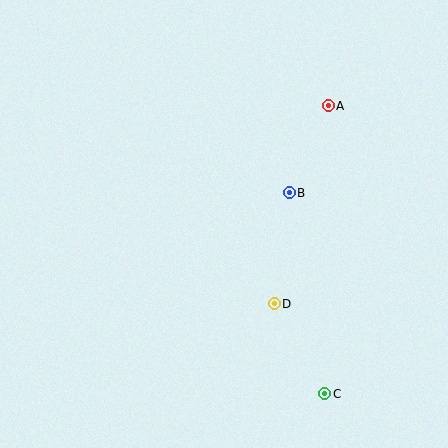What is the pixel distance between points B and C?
The distance between B and C is 204 pixels.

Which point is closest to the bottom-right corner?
Point C is closest to the bottom-right corner.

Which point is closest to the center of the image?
Point B at (289, 193) is closest to the center.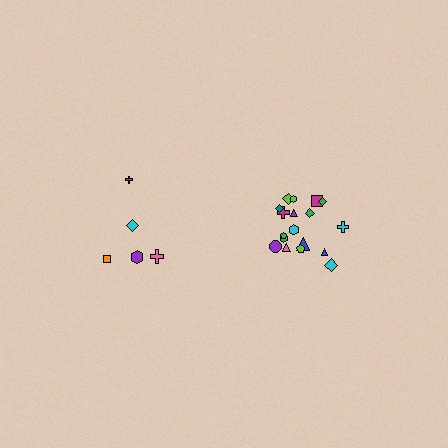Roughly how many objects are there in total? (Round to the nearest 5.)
Roughly 25 objects in total.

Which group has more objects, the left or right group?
The right group.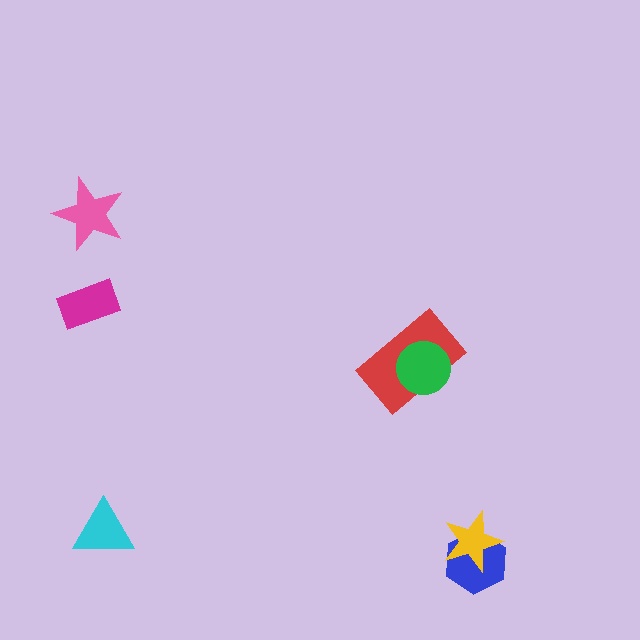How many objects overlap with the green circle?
1 object overlaps with the green circle.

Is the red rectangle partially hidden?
Yes, it is partially covered by another shape.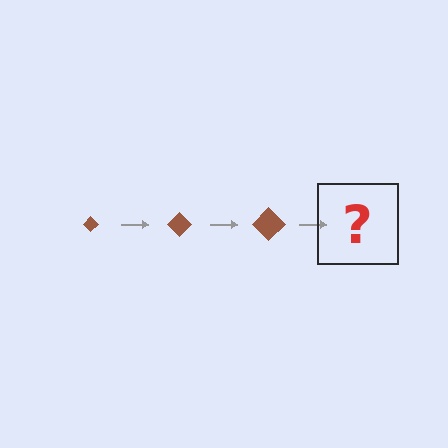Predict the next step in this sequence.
The next step is a brown diamond, larger than the previous one.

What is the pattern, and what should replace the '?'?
The pattern is that the diamond gets progressively larger each step. The '?' should be a brown diamond, larger than the previous one.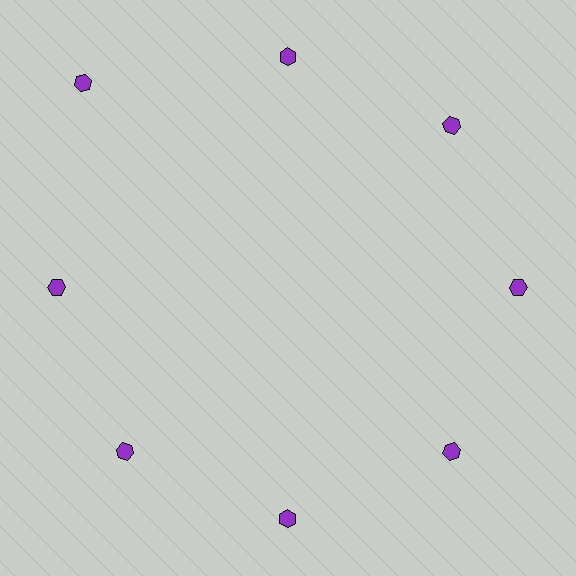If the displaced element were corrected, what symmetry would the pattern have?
It would have 8-fold rotational symmetry — the pattern would map onto itself every 45 degrees.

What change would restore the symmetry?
The symmetry would be restored by moving it inward, back onto the ring so that all 8 hexagons sit at equal angles and equal distance from the center.